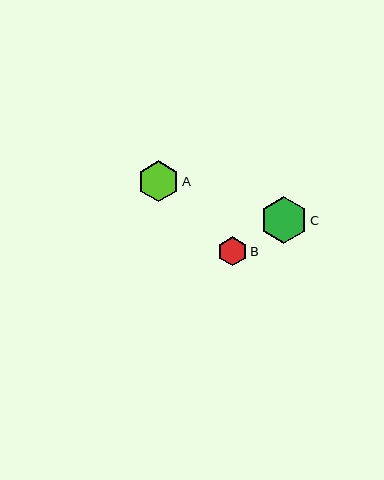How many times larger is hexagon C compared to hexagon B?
Hexagon C is approximately 1.6 times the size of hexagon B.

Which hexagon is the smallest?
Hexagon B is the smallest with a size of approximately 29 pixels.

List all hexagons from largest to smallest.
From largest to smallest: C, A, B.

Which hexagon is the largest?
Hexagon C is the largest with a size of approximately 47 pixels.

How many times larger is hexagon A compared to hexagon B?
Hexagon A is approximately 1.4 times the size of hexagon B.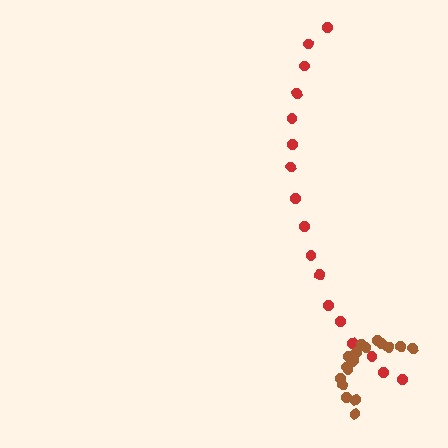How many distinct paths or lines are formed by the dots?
There are 2 distinct paths.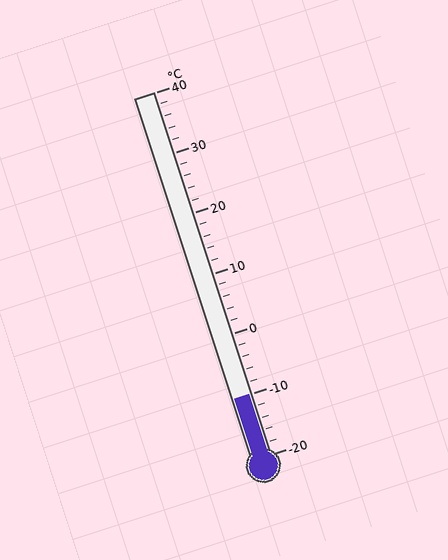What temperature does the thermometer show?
The thermometer shows approximately -10°C.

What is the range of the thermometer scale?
The thermometer scale ranges from -20°C to 40°C.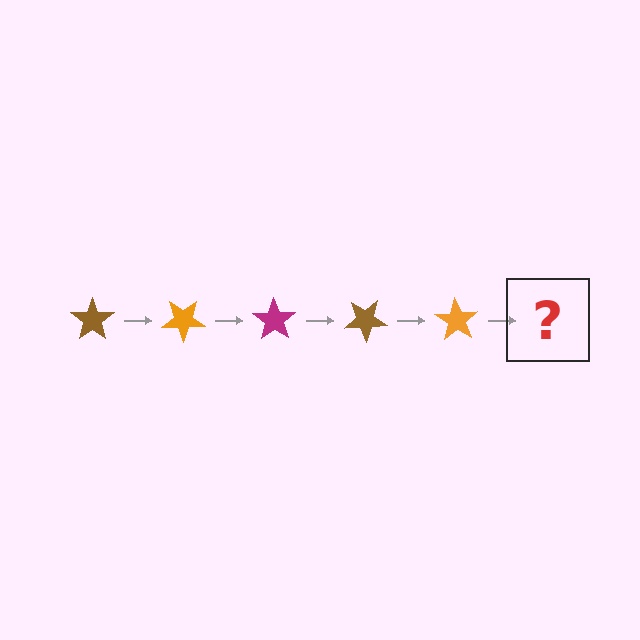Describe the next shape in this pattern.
It should be a magenta star, rotated 175 degrees from the start.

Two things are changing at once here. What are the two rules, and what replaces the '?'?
The two rules are that it rotates 35 degrees each step and the color cycles through brown, orange, and magenta. The '?' should be a magenta star, rotated 175 degrees from the start.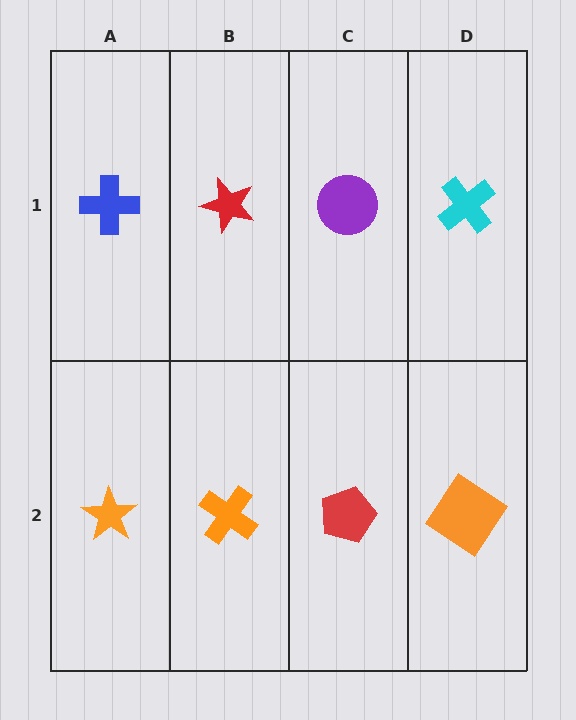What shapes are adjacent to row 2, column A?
A blue cross (row 1, column A), an orange cross (row 2, column B).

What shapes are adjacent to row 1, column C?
A red pentagon (row 2, column C), a red star (row 1, column B), a cyan cross (row 1, column D).